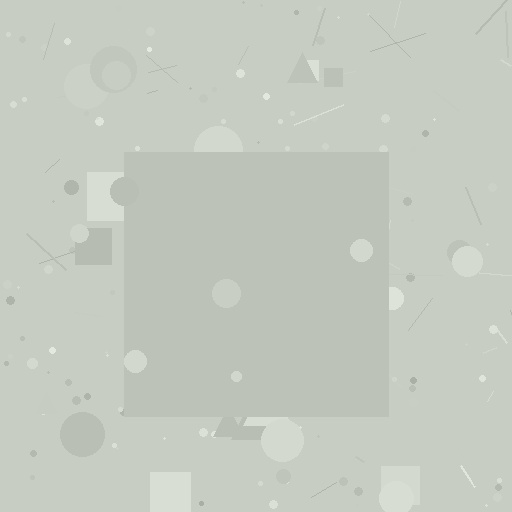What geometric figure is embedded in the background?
A square is embedded in the background.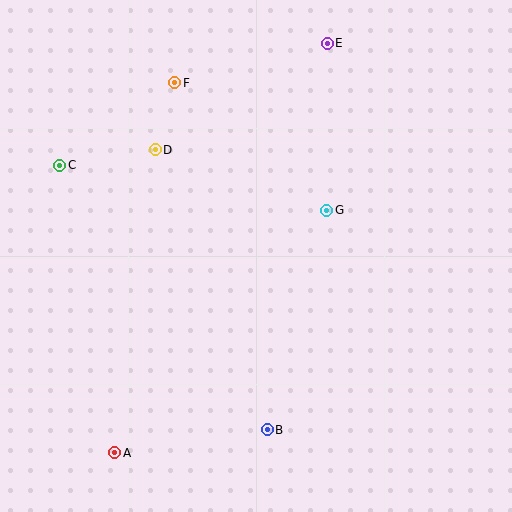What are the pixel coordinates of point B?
Point B is at (267, 430).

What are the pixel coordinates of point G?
Point G is at (327, 210).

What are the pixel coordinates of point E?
Point E is at (327, 43).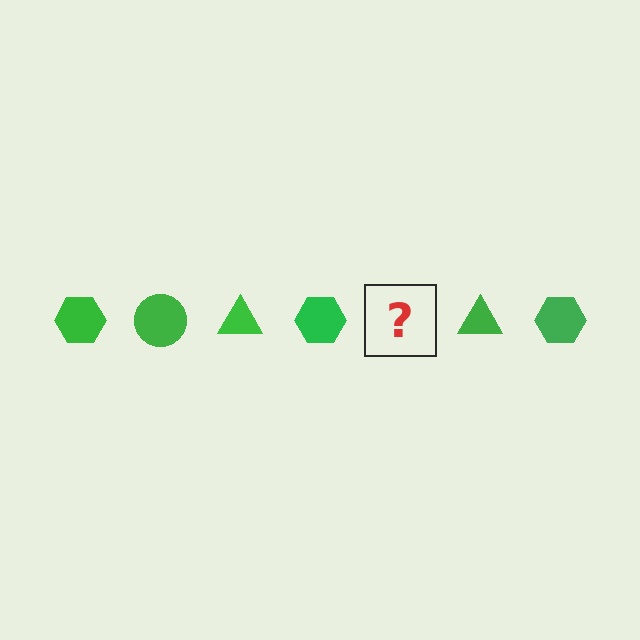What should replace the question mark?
The question mark should be replaced with a green circle.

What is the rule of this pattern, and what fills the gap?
The rule is that the pattern cycles through hexagon, circle, triangle shapes in green. The gap should be filled with a green circle.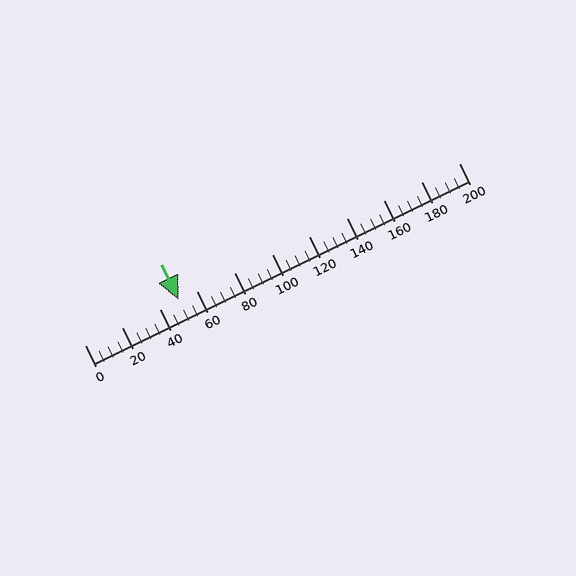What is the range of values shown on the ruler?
The ruler shows values from 0 to 200.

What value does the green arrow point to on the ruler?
The green arrow points to approximately 50.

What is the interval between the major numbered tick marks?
The major tick marks are spaced 20 units apart.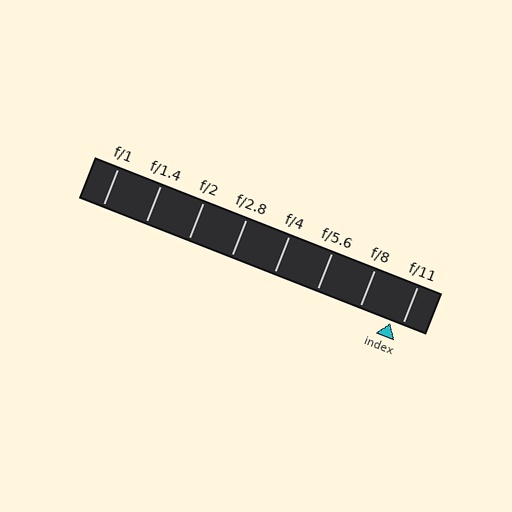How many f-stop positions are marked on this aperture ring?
There are 8 f-stop positions marked.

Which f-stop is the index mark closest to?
The index mark is closest to f/11.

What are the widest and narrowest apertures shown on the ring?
The widest aperture shown is f/1 and the narrowest is f/11.